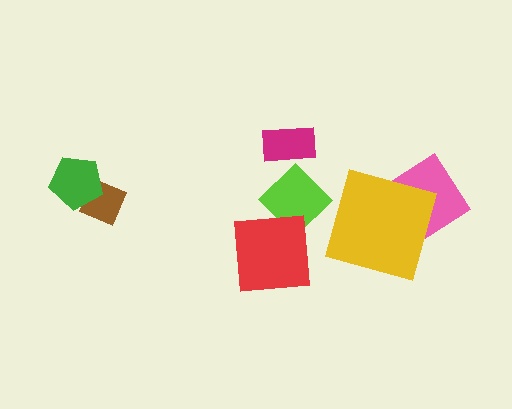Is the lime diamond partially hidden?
Yes, it is partially covered by another shape.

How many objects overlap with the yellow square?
1 object overlaps with the yellow square.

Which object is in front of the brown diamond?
The green pentagon is in front of the brown diamond.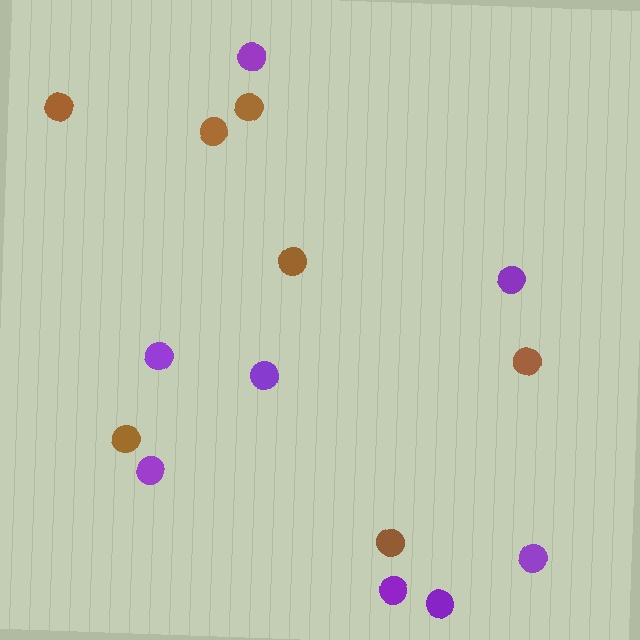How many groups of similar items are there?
There are 2 groups: one group of purple circles (8) and one group of brown circles (7).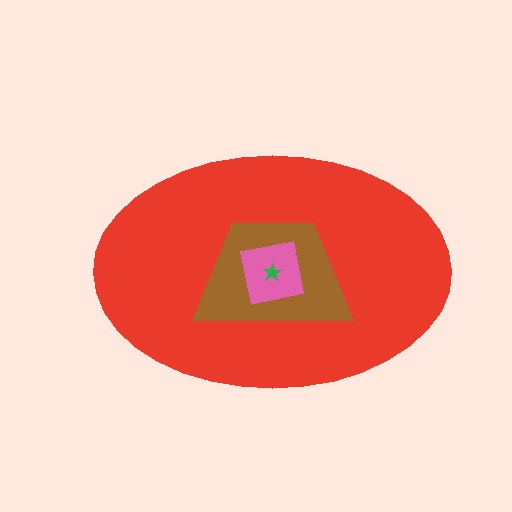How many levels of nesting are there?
4.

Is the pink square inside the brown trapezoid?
Yes.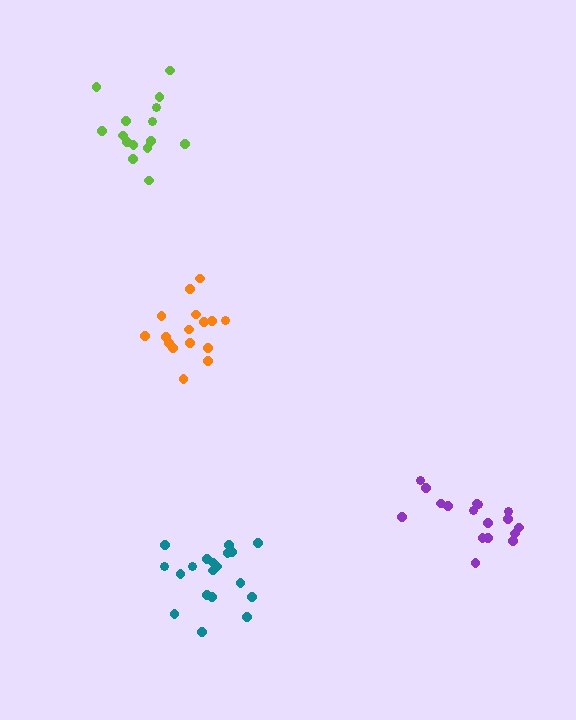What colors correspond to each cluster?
The clusters are colored: lime, orange, purple, teal.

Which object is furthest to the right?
The purple cluster is rightmost.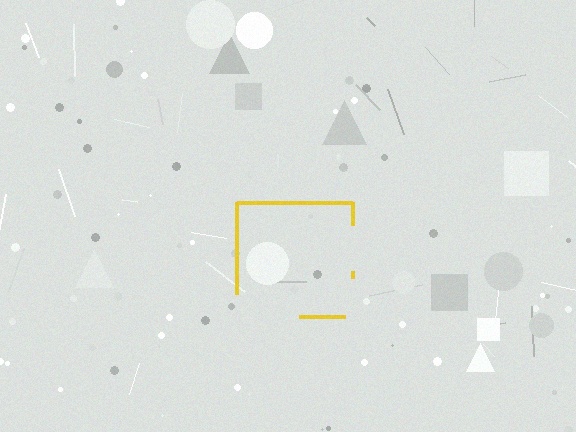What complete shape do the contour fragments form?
The contour fragments form a square.